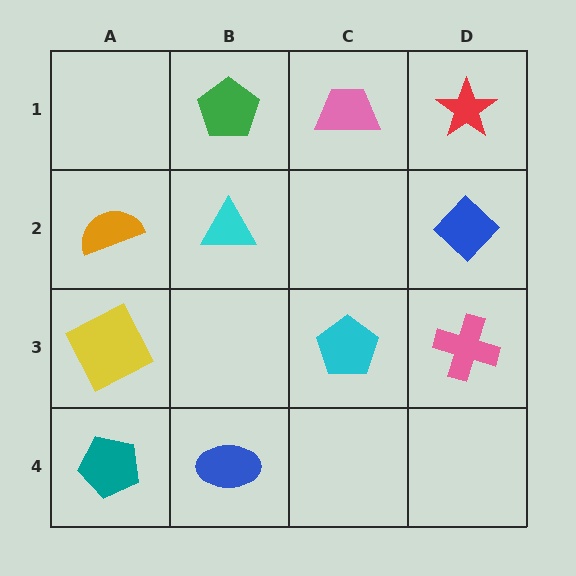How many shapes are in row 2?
3 shapes.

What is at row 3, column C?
A cyan pentagon.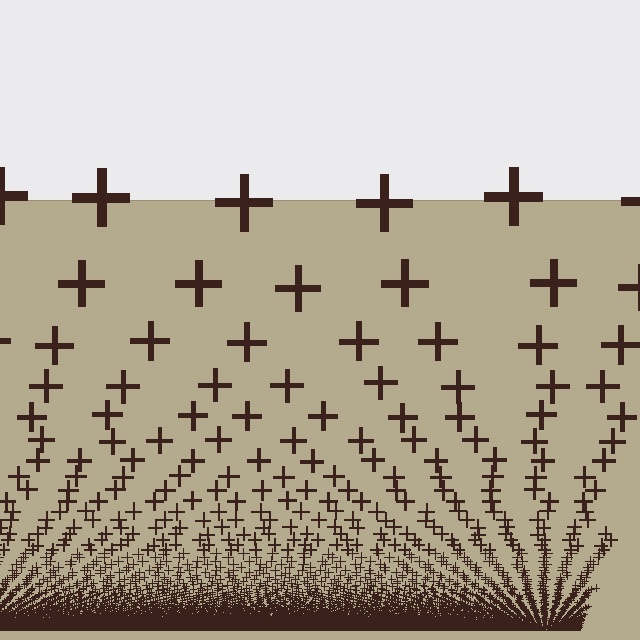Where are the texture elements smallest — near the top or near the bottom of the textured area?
Near the bottom.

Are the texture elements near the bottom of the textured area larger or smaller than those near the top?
Smaller. The gradient is inverted — elements near the bottom are smaller and denser.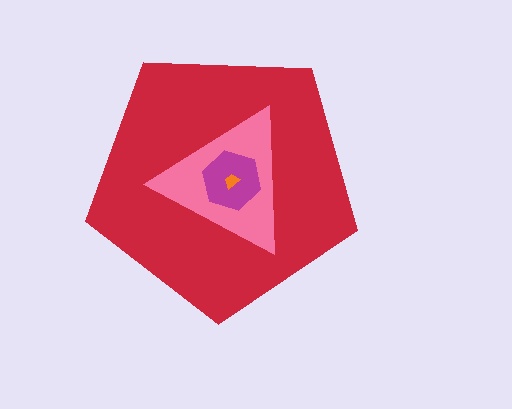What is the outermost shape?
The red pentagon.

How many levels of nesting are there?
4.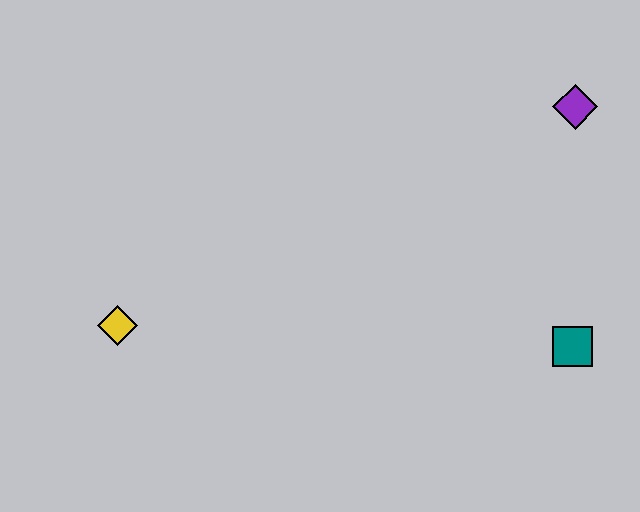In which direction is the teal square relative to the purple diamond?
The teal square is below the purple diamond.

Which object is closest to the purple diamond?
The teal square is closest to the purple diamond.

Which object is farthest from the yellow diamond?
The purple diamond is farthest from the yellow diamond.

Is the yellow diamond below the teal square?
No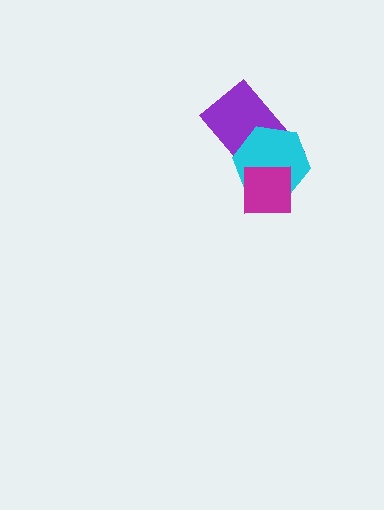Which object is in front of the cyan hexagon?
The magenta square is in front of the cyan hexagon.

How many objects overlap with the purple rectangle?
2 objects overlap with the purple rectangle.